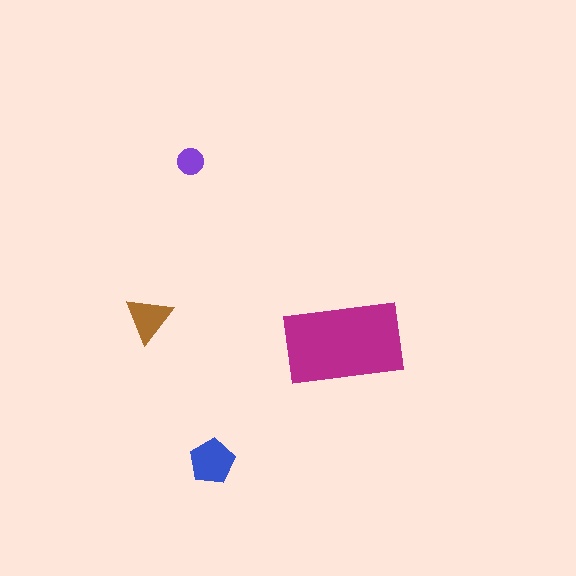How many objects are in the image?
There are 4 objects in the image.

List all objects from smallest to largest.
The purple circle, the brown triangle, the blue pentagon, the magenta rectangle.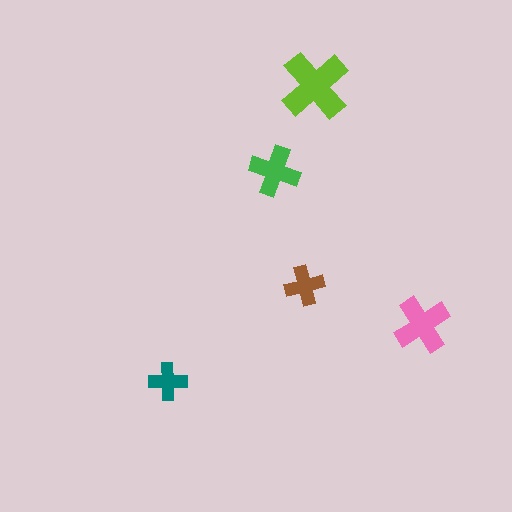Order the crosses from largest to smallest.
the lime one, the pink one, the green one, the brown one, the teal one.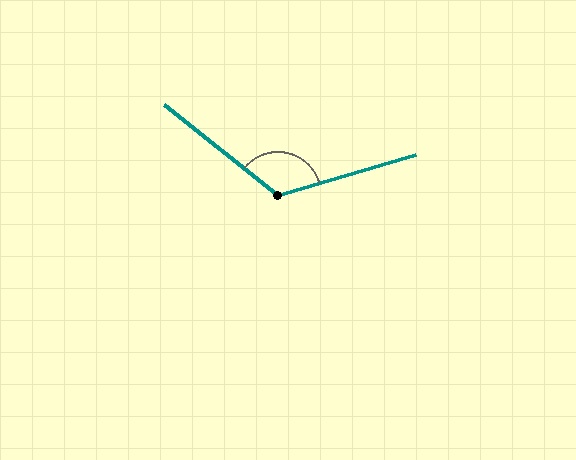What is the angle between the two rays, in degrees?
Approximately 125 degrees.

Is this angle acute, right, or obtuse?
It is obtuse.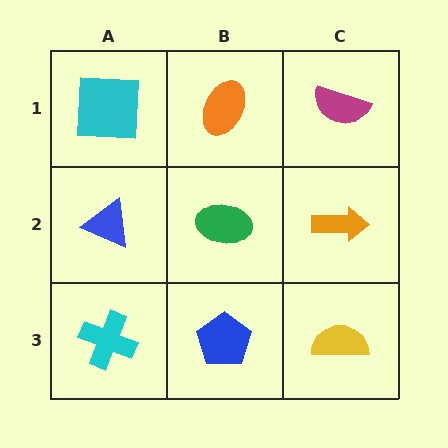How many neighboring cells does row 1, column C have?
2.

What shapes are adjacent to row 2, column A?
A cyan square (row 1, column A), a cyan cross (row 3, column A), a green ellipse (row 2, column B).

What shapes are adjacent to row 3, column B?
A green ellipse (row 2, column B), a cyan cross (row 3, column A), a yellow semicircle (row 3, column C).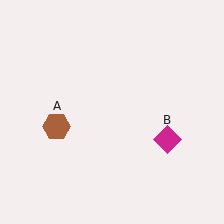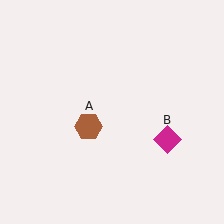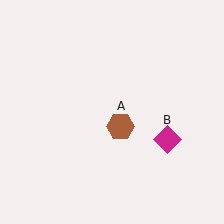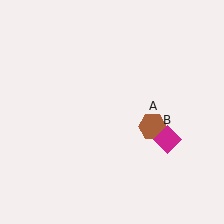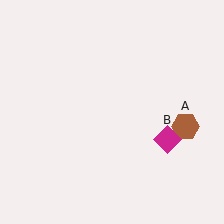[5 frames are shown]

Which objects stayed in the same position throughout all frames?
Magenta diamond (object B) remained stationary.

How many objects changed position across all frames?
1 object changed position: brown hexagon (object A).